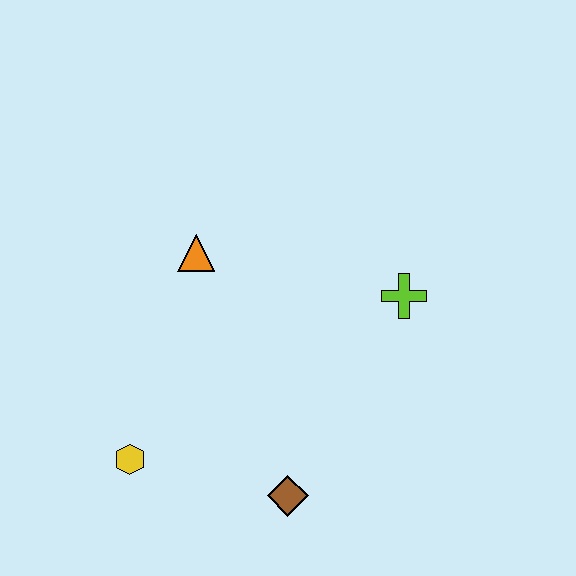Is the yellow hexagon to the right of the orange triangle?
No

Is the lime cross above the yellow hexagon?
Yes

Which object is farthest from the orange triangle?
The brown diamond is farthest from the orange triangle.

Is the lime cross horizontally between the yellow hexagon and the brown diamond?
No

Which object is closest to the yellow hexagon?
The brown diamond is closest to the yellow hexagon.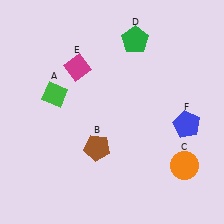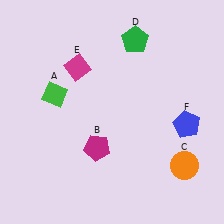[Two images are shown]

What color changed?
The pentagon (B) changed from brown in Image 1 to magenta in Image 2.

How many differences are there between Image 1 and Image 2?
There is 1 difference between the two images.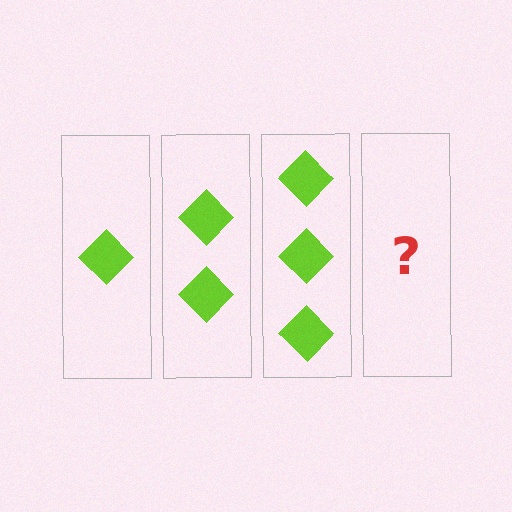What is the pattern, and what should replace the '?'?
The pattern is that each step adds one more diamond. The '?' should be 4 diamonds.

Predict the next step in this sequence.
The next step is 4 diamonds.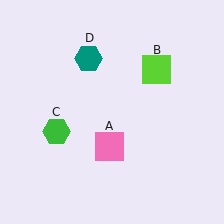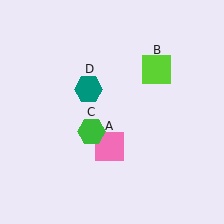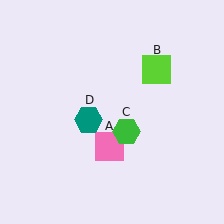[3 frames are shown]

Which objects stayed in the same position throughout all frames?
Pink square (object A) and lime square (object B) remained stationary.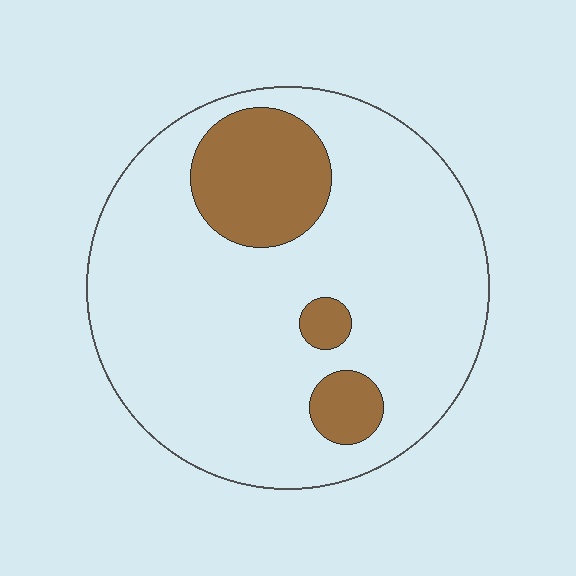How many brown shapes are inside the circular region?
3.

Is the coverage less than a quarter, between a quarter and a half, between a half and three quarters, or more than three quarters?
Less than a quarter.